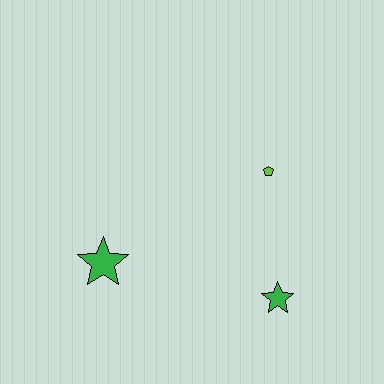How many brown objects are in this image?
There are no brown objects.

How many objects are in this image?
There are 3 objects.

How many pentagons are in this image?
There is 1 pentagon.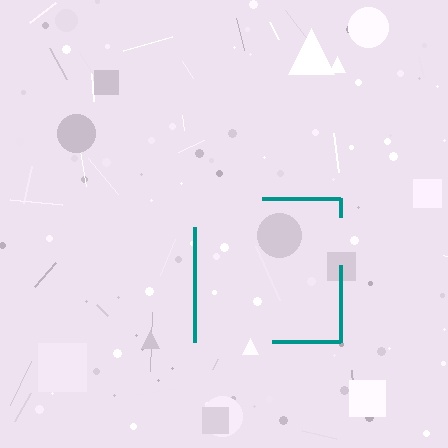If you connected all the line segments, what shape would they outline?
They would outline a square.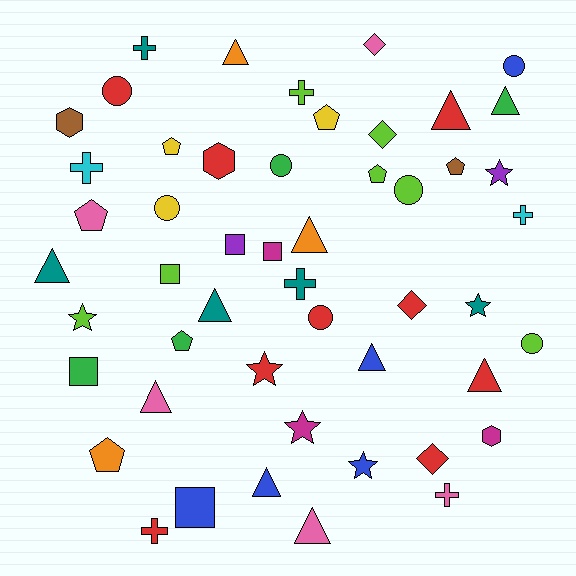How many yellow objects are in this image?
There are 3 yellow objects.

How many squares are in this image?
There are 5 squares.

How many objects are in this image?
There are 50 objects.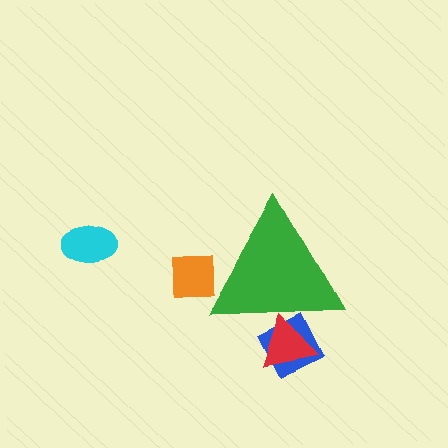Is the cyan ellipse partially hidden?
No, the cyan ellipse is fully visible.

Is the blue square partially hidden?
Yes, the blue square is partially hidden behind the green triangle.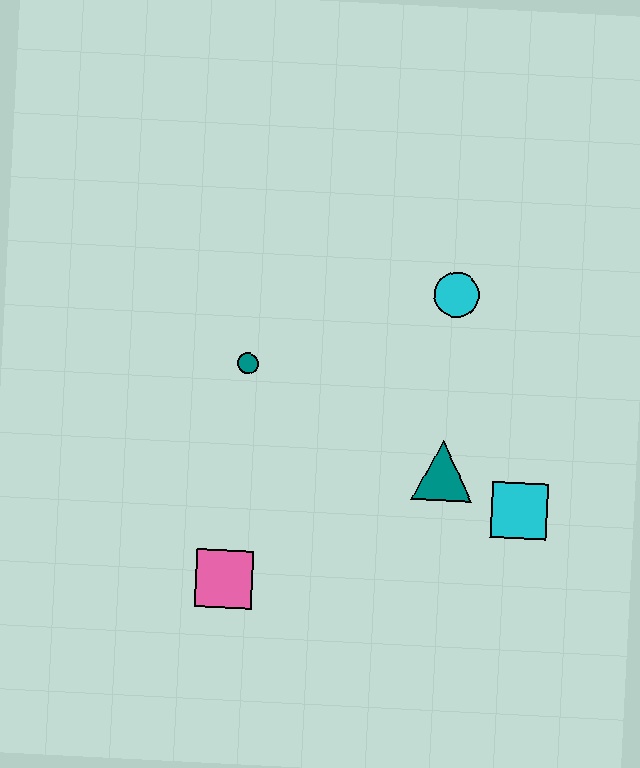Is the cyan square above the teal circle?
No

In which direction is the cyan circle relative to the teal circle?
The cyan circle is to the right of the teal circle.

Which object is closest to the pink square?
The teal circle is closest to the pink square.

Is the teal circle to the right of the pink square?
Yes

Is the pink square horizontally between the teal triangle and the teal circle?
No